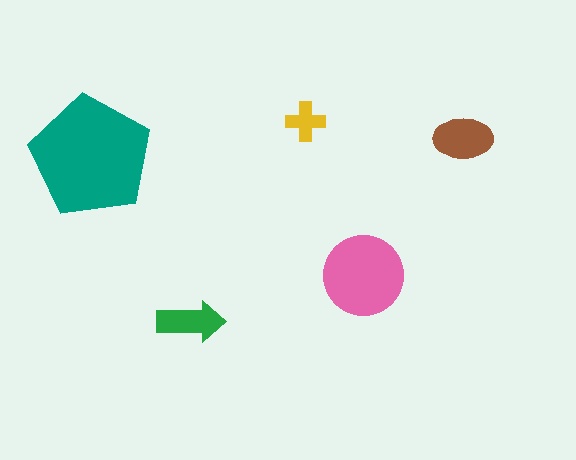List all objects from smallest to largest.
The yellow cross, the green arrow, the brown ellipse, the pink circle, the teal pentagon.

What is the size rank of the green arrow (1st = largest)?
4th.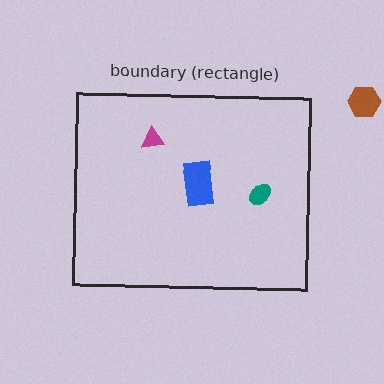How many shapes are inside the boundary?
3 inside, 1 outside.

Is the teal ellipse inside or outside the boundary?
Inside.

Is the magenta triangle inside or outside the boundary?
Inside.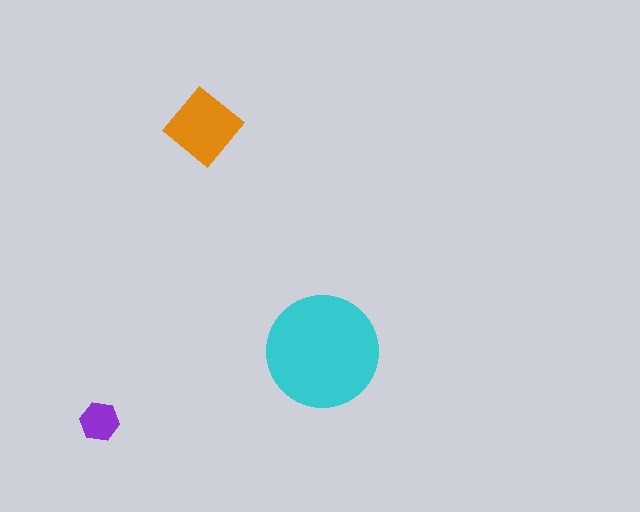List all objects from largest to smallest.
The cyan circle, the orange diamond, the purple hexagon.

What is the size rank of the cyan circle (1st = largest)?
1st.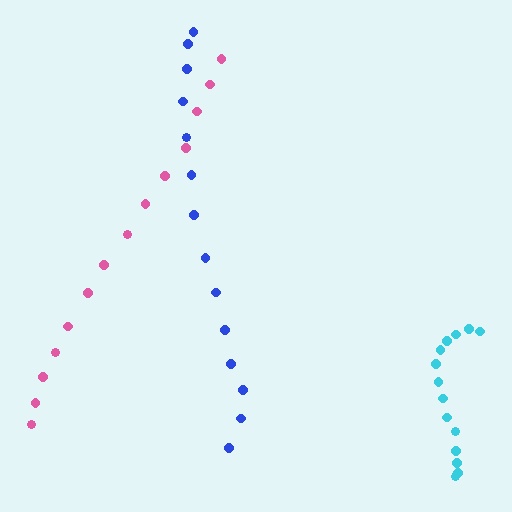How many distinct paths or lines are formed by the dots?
There are 3 distinct paths.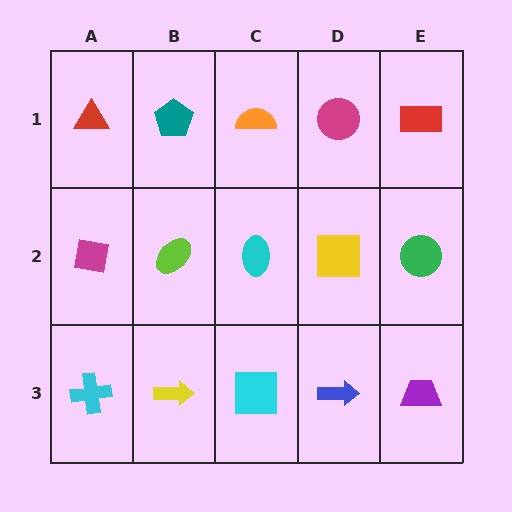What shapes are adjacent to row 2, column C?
An orange semicircle (row 1, column C), a cyan square (row 3, column C), a lime ellipse (row 2, column B), a yellow square (row 2, column D).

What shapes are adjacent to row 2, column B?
A teal pentagon (row 1, column B), a yellow arrow (row 3, column B), a magenta square (row 2, column A), a cyan ellipse (row 2, column C).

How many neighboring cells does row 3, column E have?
2.